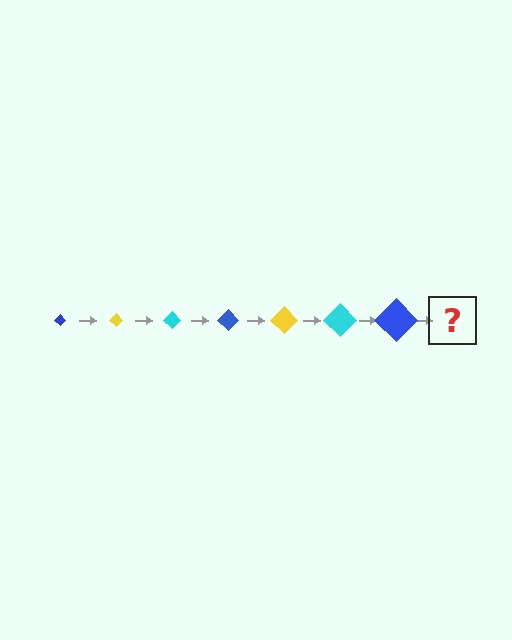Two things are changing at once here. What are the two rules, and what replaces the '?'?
The two rules are that the diamond grows larger each step and the color cycles through blue, yellow, and cyan. The '?' should be a yellow diamond, larger than the previous one.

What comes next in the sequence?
The next element should be a yellow diamond, larger than the previous one.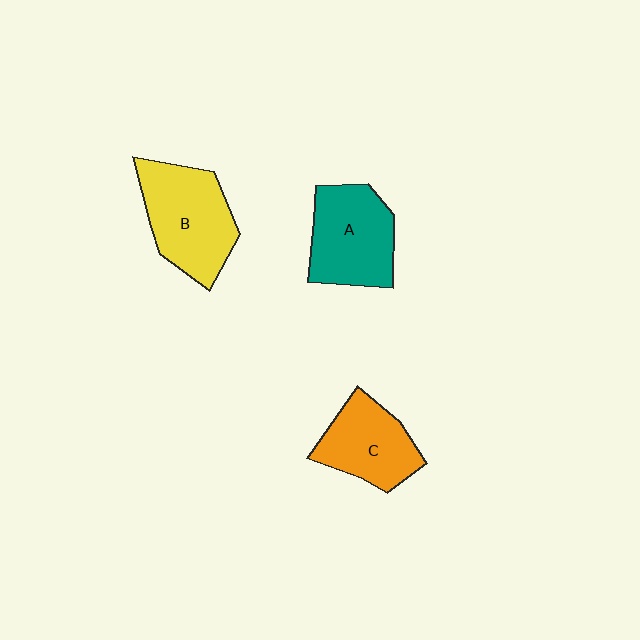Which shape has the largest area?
Shape B (yellow).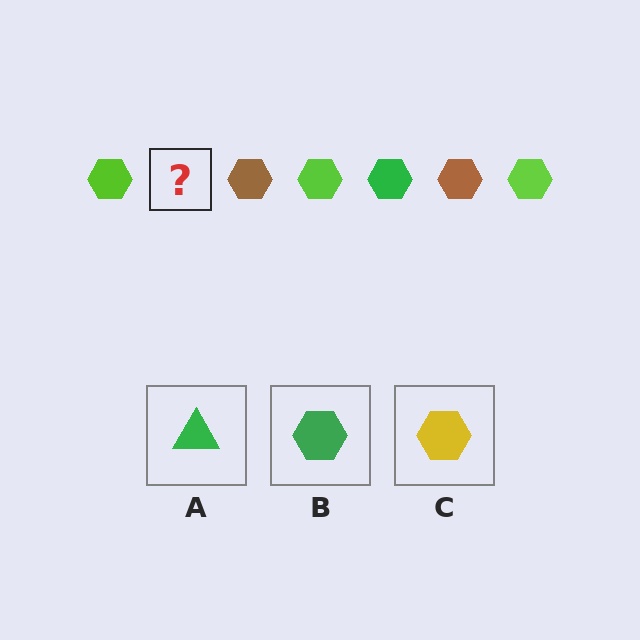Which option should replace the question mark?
Option B.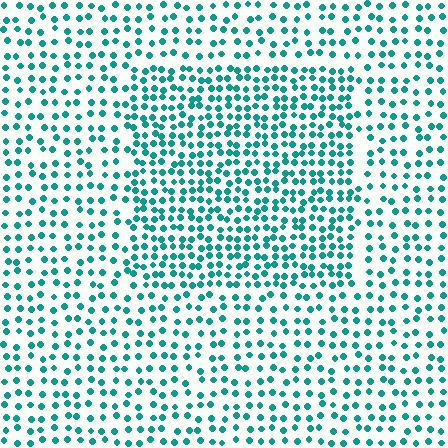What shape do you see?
I see a rectangle.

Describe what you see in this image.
The image contains small teal elements arranged at two different densities. A rectangle-shaped region is visible where the elements are more densely packed than the surrounding area.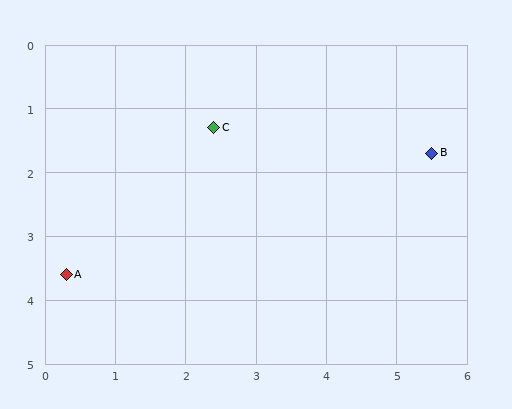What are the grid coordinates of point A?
Point A is at approximately (0.3, 3.6).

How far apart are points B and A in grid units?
Points B and A are about 5.5 grid units apart.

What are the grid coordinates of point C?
Point C is at approximately (2.4, 1.3).